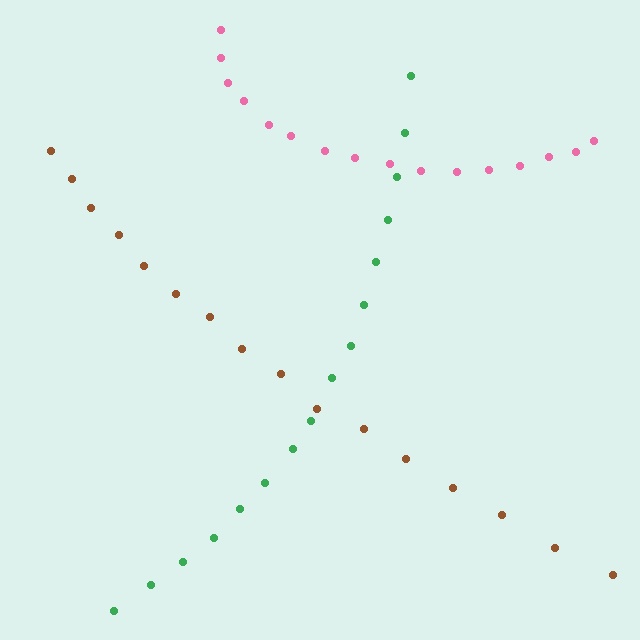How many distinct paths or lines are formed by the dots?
There are 3 distinct paths.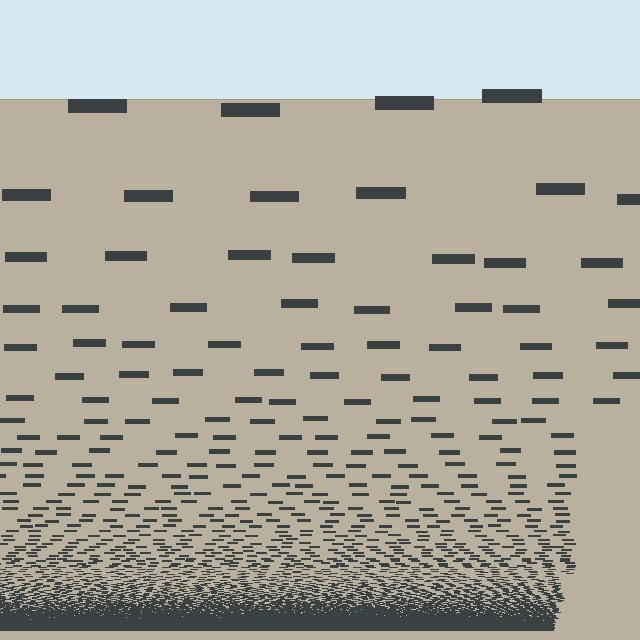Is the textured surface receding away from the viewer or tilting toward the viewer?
The surface appears to tilt toward the viewer. Texture elements get larger and sparser toward the top.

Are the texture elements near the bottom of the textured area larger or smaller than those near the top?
Smaller. The gradient is inverted — elements near the bottom are smaller and denser.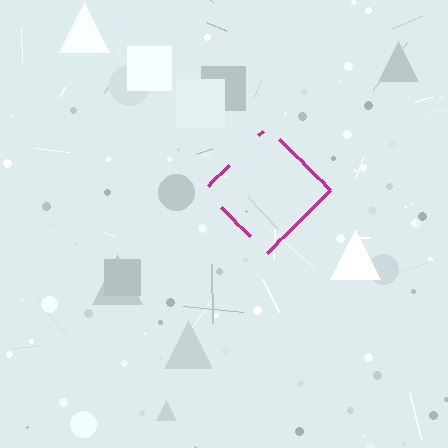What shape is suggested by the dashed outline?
The dashed outline suggests a diamond.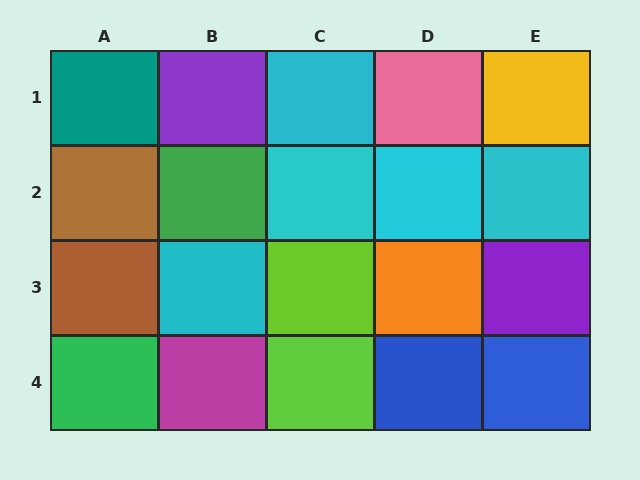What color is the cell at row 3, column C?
Lime.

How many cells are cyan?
5 cells are cyan.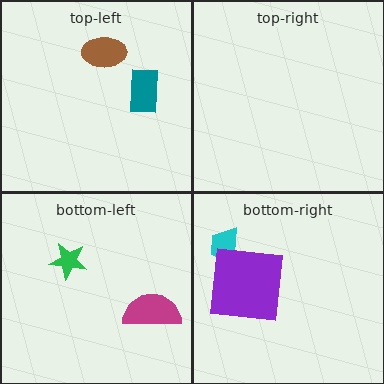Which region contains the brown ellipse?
The top-left region.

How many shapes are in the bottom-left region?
2.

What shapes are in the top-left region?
The teal rectangle, the brown ellipse.